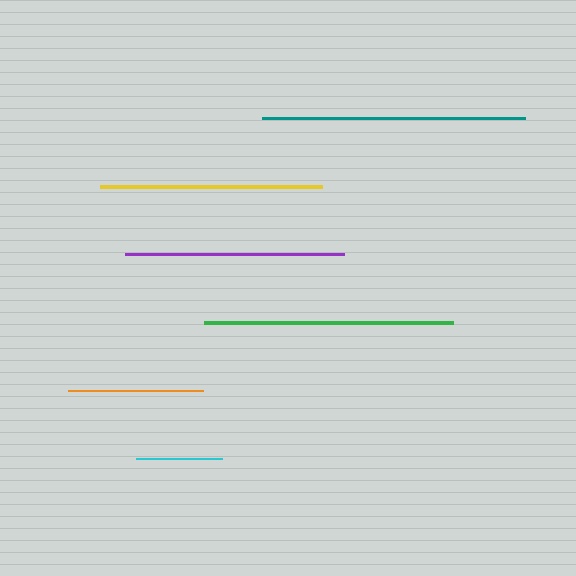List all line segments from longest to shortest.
From longest to shortest: teal, green, yellow, purple, orange, cyan.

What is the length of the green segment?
The green segment is approximately 249 pixels long.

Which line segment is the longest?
The teal line is the longest at approximately 263 pixels.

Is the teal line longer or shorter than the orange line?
The teal line is longer than the orange line.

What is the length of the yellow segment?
The yellow segment is approximately 222 pixels long.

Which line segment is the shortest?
The cyan line is the shortest at approximately 86 pixels.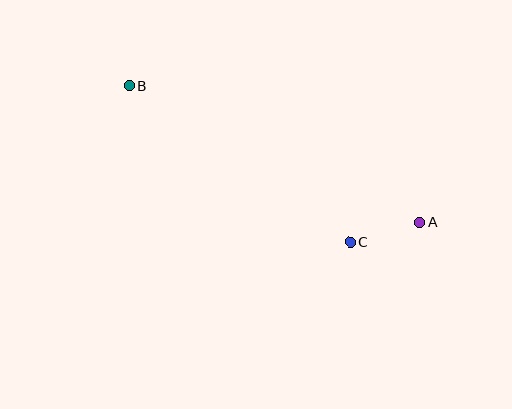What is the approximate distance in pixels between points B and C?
The distance between B and C is approximately 271 pixels.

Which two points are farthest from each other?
Points A and B are farthest from each other.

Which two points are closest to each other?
Points A and C are closest to each other.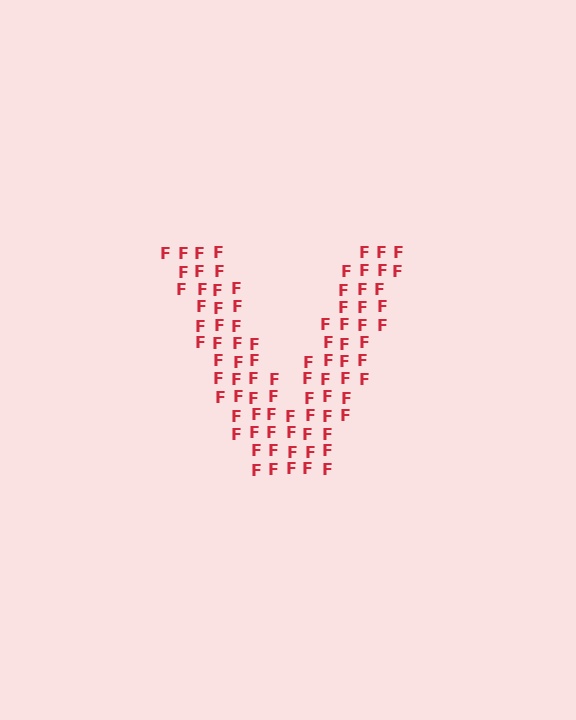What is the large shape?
The large shape is the letter V.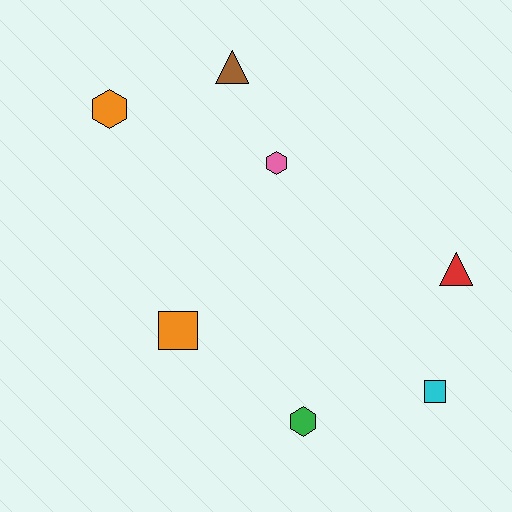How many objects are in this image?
There are 7 objects.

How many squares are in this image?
There are 2 squares.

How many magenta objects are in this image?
There are no magenta objects.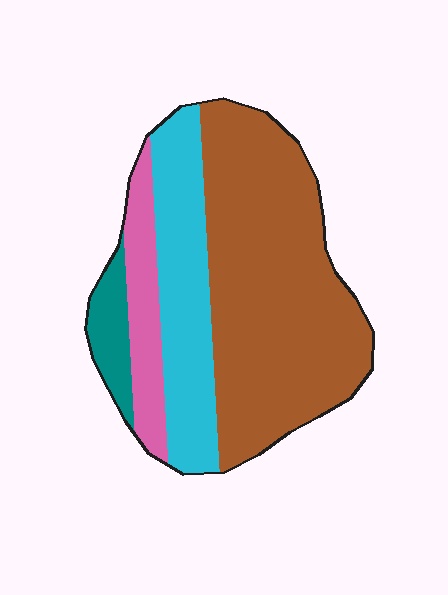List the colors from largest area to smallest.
From largest to smallest: brown, cyan, pink, teal.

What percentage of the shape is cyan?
Cyan takes up about one quarter (1/4) of the shape.